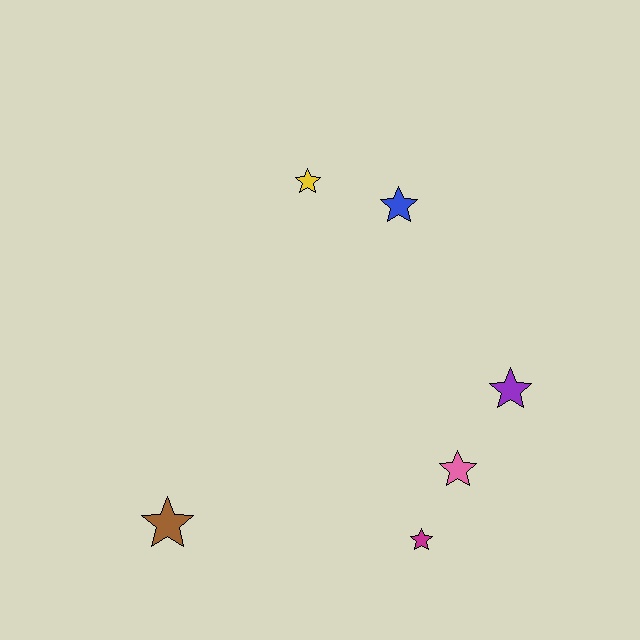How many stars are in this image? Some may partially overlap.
There are 6 stars.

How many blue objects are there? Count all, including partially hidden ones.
There is 1 blue object.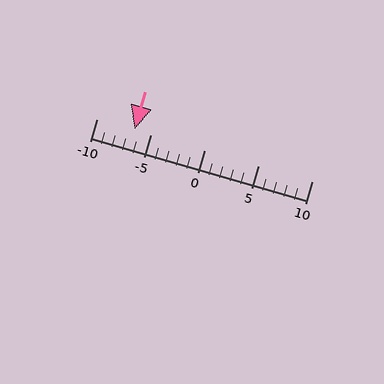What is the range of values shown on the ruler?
The ruler shows values from -10 to 10.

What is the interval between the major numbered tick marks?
The major tick marks are spaced 5 units apart.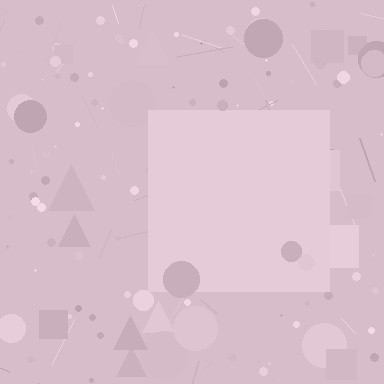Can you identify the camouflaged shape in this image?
The camouflaged shape is a square.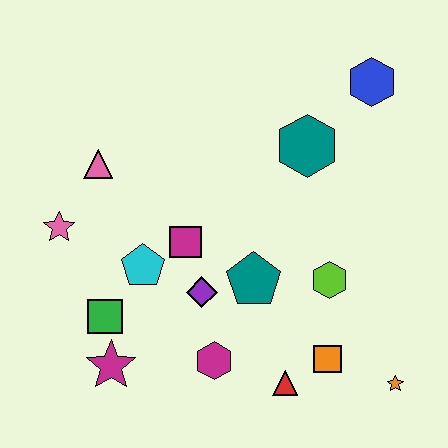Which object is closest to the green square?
The magenta star is closest to the green square.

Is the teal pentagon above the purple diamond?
Yes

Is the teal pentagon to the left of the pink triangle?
No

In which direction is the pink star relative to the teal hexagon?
The pink star is to the left of the teal hexagon.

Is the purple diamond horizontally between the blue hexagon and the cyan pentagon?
Yes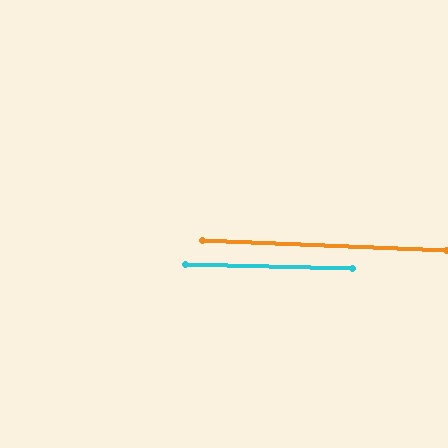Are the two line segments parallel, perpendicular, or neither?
Parallel — their directions differ by only 1.0°.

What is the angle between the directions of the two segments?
Approximately 1 degree.